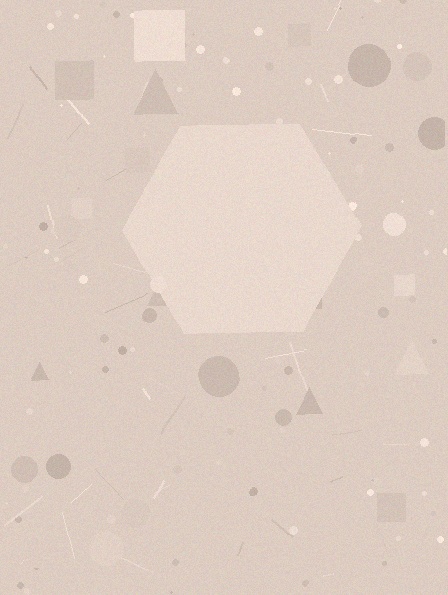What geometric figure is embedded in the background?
A hexagon is embedded in the background.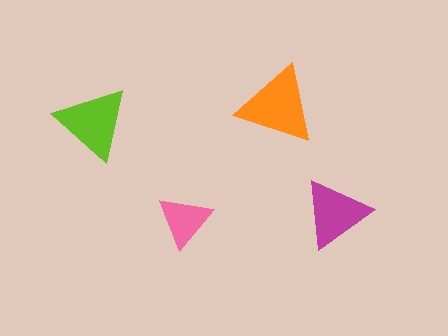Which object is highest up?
The orange triangle is topmost.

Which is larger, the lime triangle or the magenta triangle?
The lime one.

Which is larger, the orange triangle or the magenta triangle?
The orange one.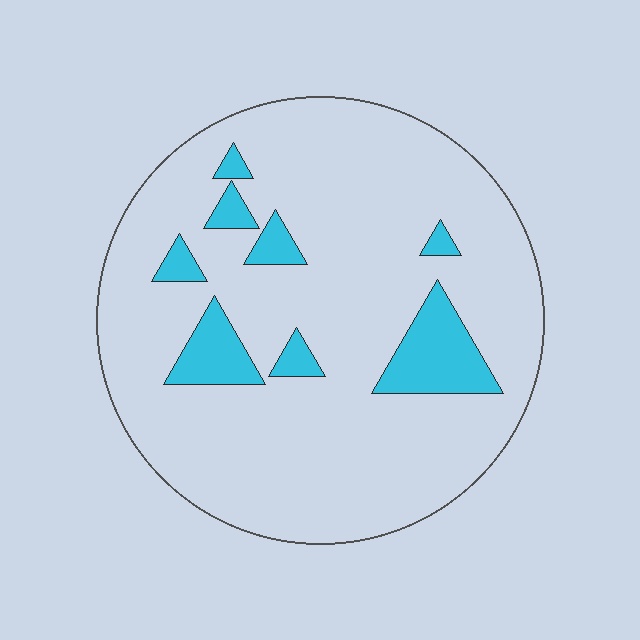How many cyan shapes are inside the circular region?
8.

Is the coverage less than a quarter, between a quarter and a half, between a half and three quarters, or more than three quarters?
Less than a quarter.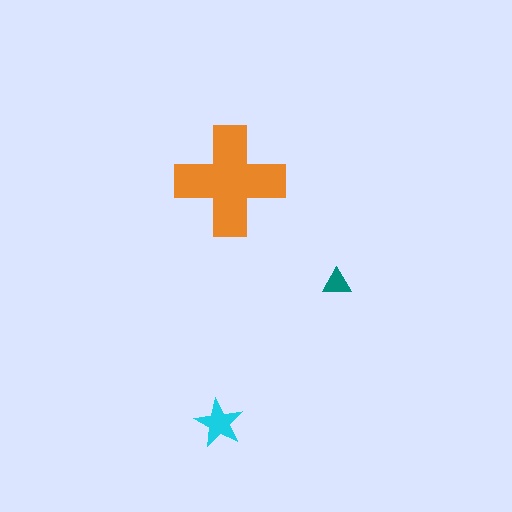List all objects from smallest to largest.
The teal triangle, the cyan star, the orange cross.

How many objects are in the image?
There are 3 objects in the image.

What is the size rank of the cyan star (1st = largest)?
2nd.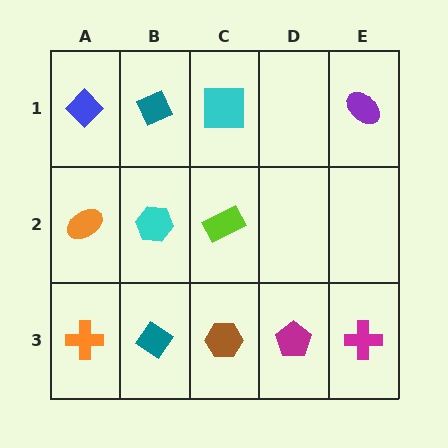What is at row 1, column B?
A teal diamond.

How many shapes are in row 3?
5 shapes.